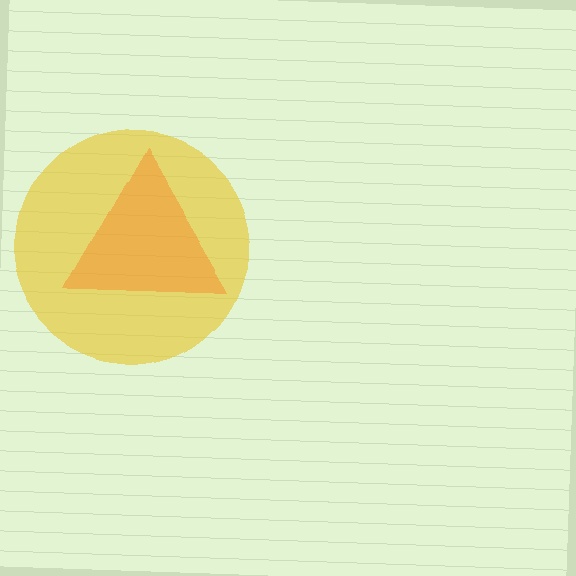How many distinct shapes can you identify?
There are 2 distinct shapes: a yellow circle, an orange triangle.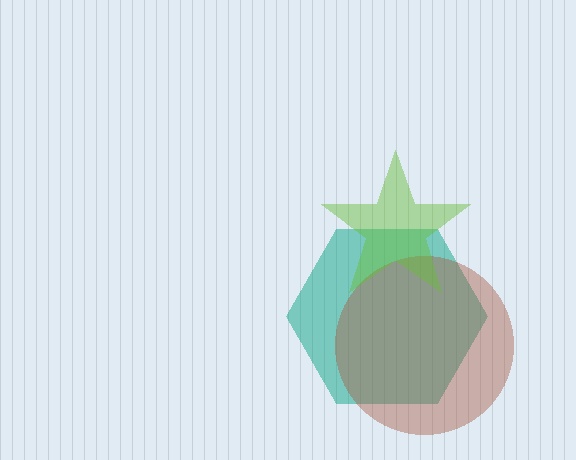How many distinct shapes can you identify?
There are 3 distinct shapes: a teal hexagon, a brown circle, a lime star.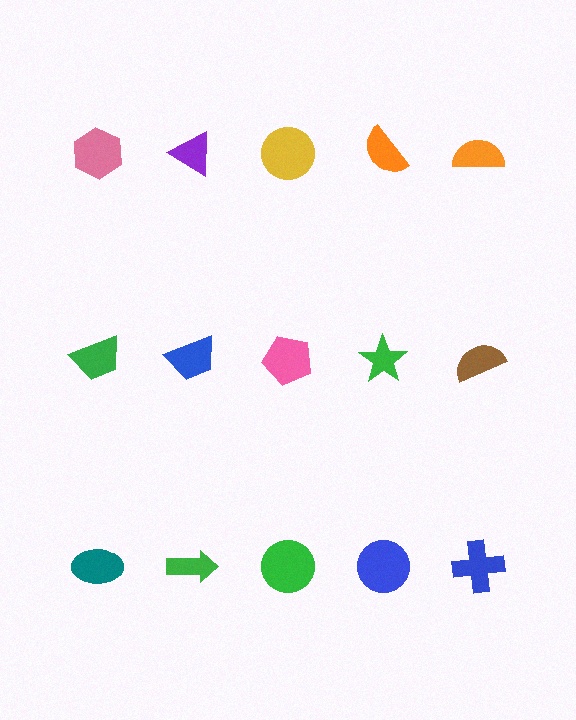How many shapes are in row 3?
5 shapes.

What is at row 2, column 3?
A pink pentagon.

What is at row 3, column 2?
A green arrow.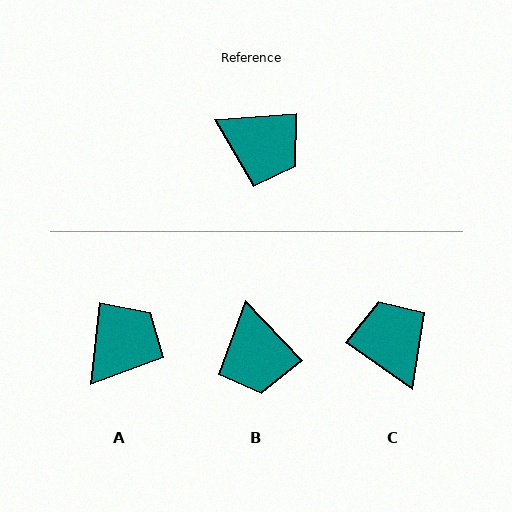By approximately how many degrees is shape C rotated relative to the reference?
Approximately 141 degrees counter-clockwise.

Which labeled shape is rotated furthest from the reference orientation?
C, about 141 degrees away.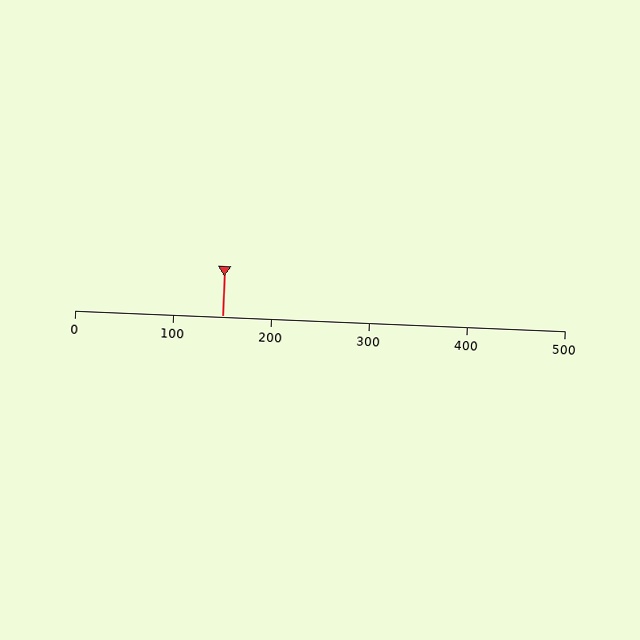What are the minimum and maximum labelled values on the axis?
The axis runs from 0 to 500.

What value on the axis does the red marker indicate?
The marker indicates approximately 150.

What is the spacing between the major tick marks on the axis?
The major ticks are spaced 100 apart.